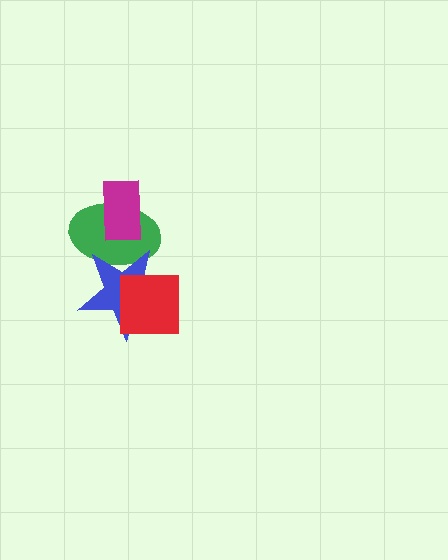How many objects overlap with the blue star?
2 objects overlap with the blue star.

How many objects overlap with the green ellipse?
2 objects overlap with the green ellipse.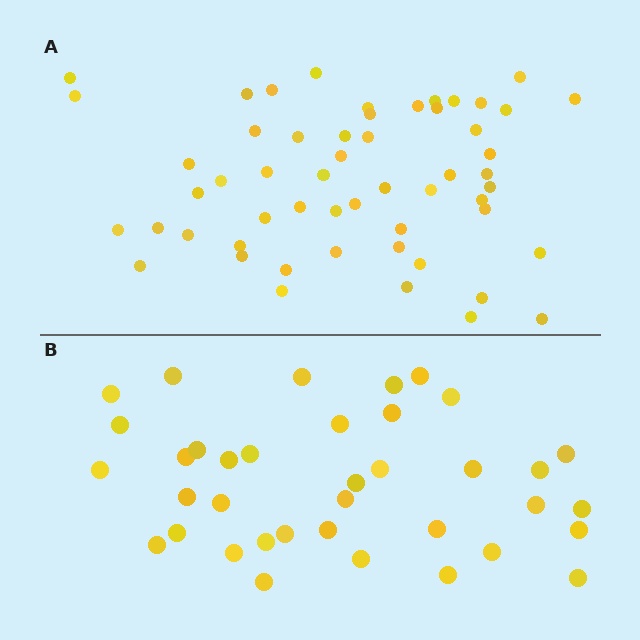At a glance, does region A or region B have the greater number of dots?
Region A (the top region) has more dots.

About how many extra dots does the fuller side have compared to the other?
Region A has approximately 20 more dots than region B.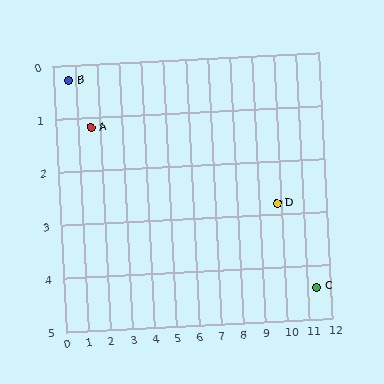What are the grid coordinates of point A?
Point A is at approximately (1.6, 1.2).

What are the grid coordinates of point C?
Point C is at approximately (11.4, 4.4).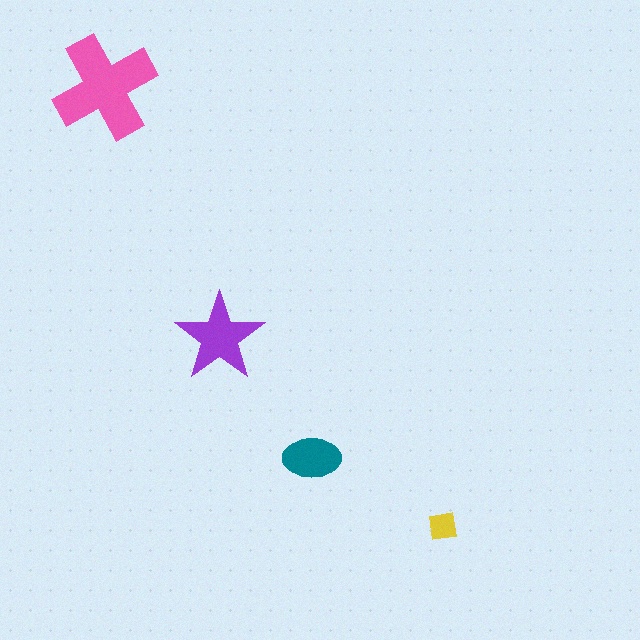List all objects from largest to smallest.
The pink cross, the purple star, the teal ellipse, the yellow square.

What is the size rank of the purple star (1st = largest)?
2nd.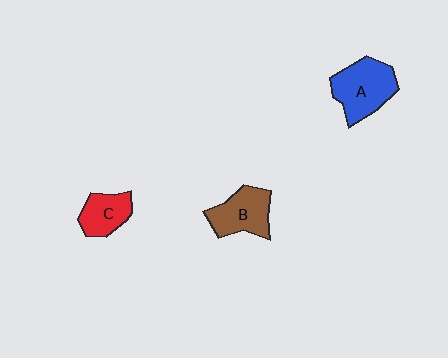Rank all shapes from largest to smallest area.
From largest to smallest: A (blue), B (brown), C (red).